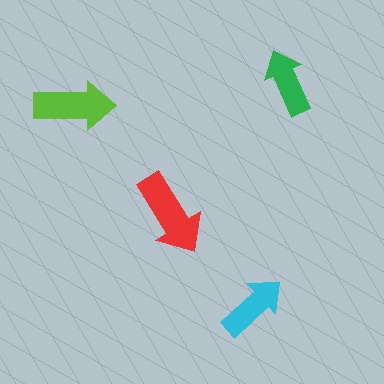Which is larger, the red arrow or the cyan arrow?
The red one.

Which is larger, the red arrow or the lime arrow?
The red one.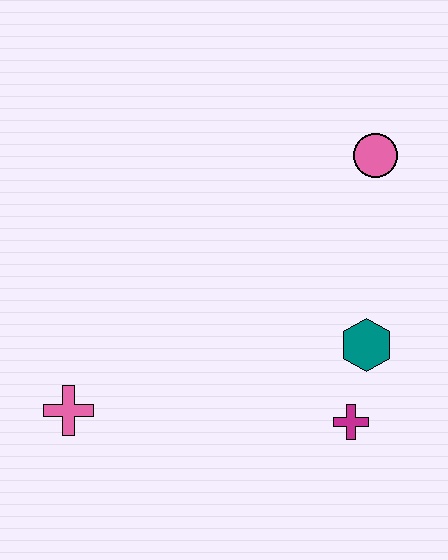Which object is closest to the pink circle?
The teal hexagon is closest to the pink circle.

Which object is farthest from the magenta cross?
The pink cross is farthest from the magenta cross.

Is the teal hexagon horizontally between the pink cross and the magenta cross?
No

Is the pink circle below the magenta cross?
No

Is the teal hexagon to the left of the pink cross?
No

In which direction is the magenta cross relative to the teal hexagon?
The magenta cross is below the teal hexagon.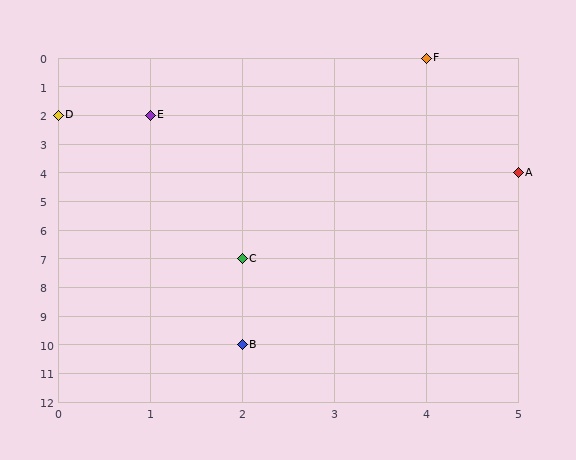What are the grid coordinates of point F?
Point F is at grid coordinates (4, 0).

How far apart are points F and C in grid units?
Points F and C are 2 columns and 7 rows apart (about 7.3 grid units diagonally).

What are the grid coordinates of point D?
Point D is at grid coordinates (0, 2).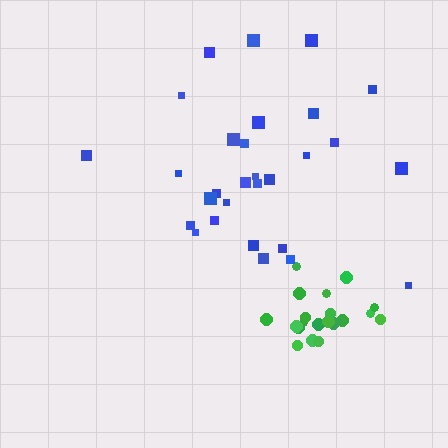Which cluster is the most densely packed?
Green.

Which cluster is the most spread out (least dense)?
Blue.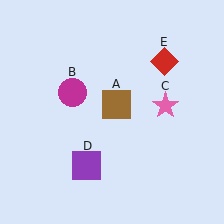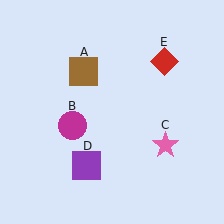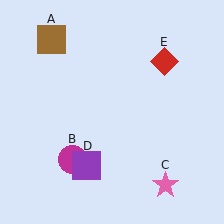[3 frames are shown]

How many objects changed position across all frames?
3 objects changed position: brown square (object A), magenta circle (object B), pink star (object C).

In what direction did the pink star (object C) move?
The pink star (object C) moved down.